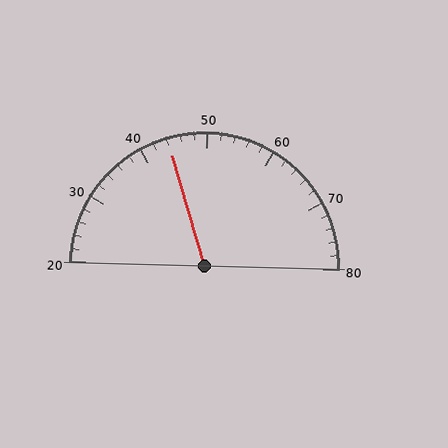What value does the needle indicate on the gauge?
The needle indicates approximately 44.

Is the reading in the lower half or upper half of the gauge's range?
The reading is in the lower half of the range (20 to 80).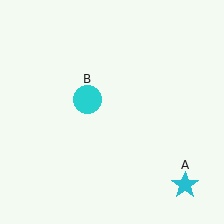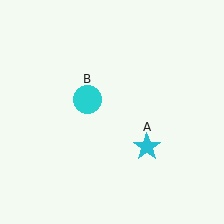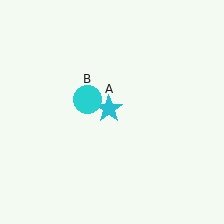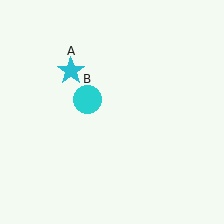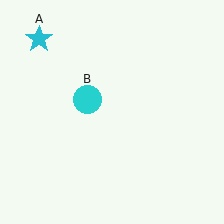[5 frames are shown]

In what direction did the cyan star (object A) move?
The cyan star (object A) moved up and to the left.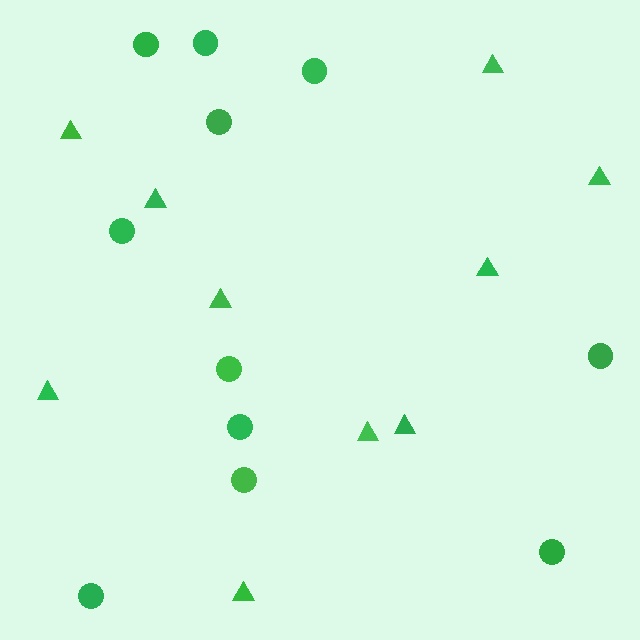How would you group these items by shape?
There are 2 groups: one group of triangles (10) and one group of circles (11).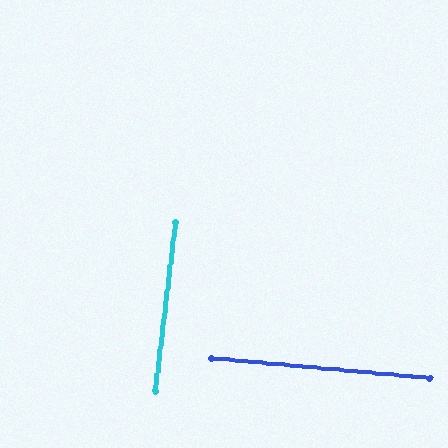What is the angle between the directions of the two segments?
Approximately 88 degrees.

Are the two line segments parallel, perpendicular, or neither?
Perpendicular — they meet at approximately 88°.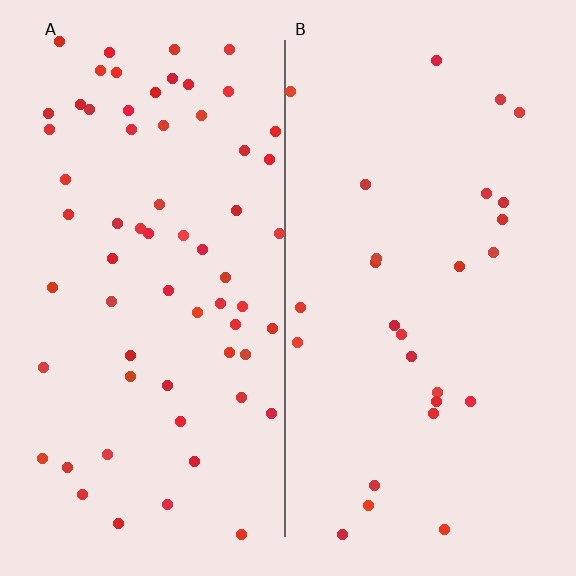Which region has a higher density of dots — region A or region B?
A (the left).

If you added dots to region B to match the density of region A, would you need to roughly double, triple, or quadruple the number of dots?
Approximately double.